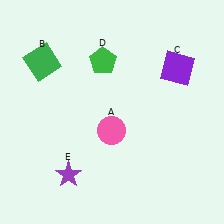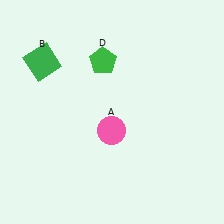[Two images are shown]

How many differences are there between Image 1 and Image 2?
There are 2 differences between the two images.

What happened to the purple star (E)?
The purple star (E) was removed in Image 2. It was in the bottom-left area of Image 1.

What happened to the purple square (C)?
The purple square (C) was removed in Image 2. It was in the top-right area of Image 1.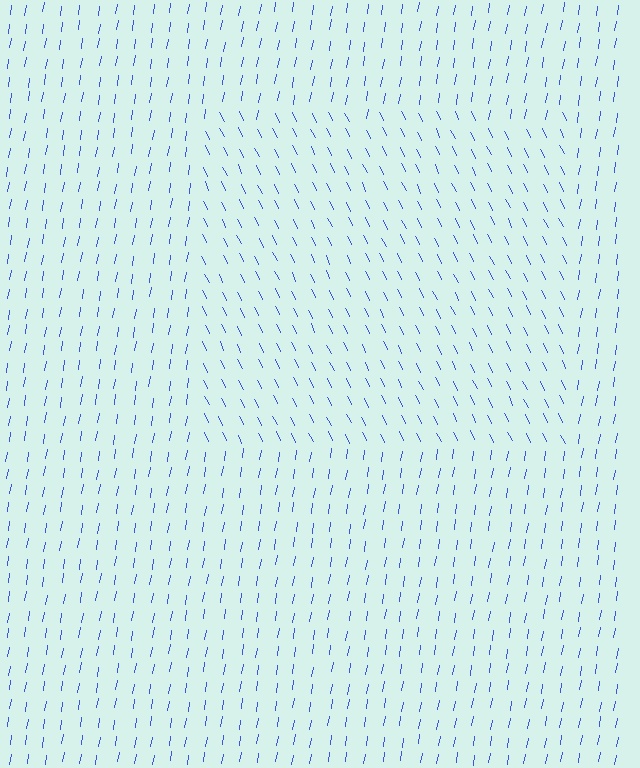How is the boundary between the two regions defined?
The boundary is defined purely by a change in line orientation (approximately 35 degrees difference). All lines are the same color and thickness.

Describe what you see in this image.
The image is filled with small blue line segments. A rectangle region in the image has lines oriented differently from the surrounding lines, creating a visible texture boundary.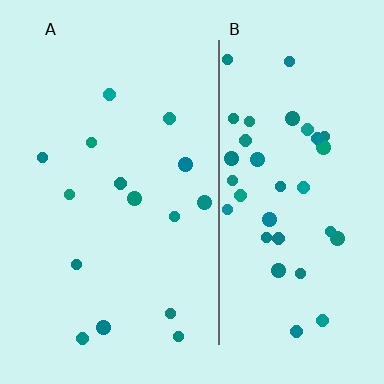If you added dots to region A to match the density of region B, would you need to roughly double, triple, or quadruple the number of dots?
Approximately triple.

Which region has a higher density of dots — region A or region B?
B (the right).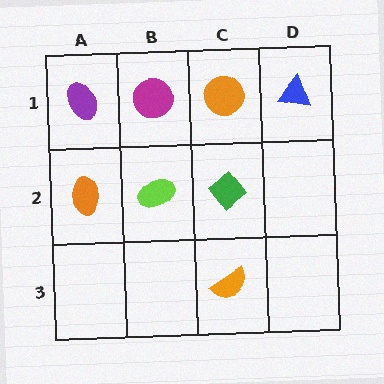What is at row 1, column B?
A magenta circle.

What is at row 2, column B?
A lime ellipse.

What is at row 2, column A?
An orange ellipse.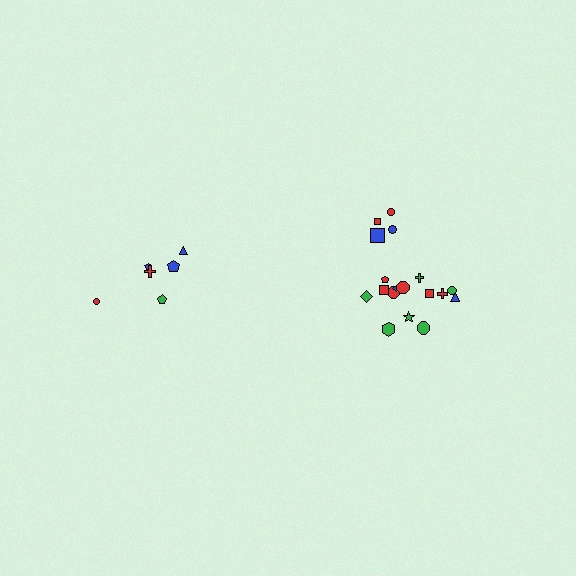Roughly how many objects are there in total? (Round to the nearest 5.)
Roughly 25 objects in total.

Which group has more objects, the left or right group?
The right group.